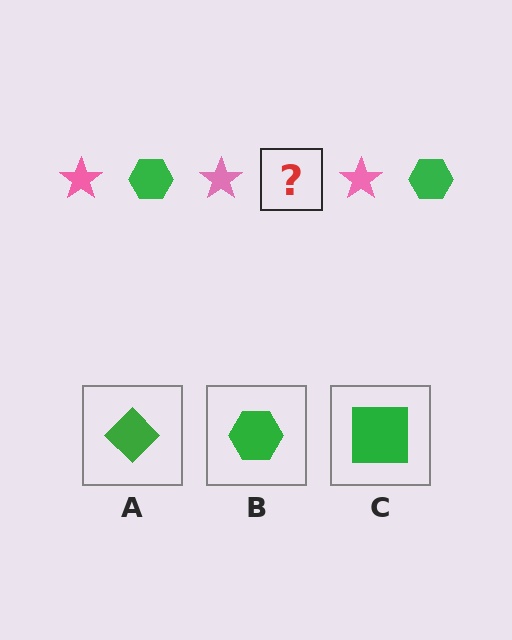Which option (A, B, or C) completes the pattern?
B.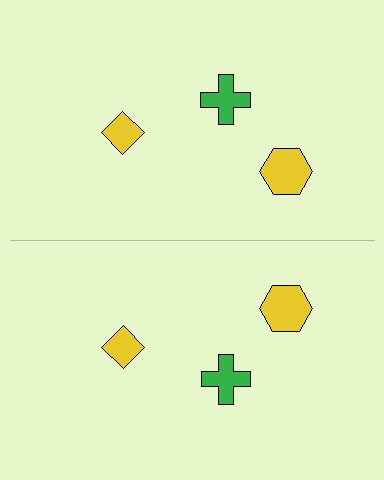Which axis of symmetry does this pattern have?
The pattern has a horizontal axis of symmetry running through the center of the image.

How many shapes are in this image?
There are 6 shapes in this image.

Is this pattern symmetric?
Yes, this pattern has bilateral (reflection) symmetry.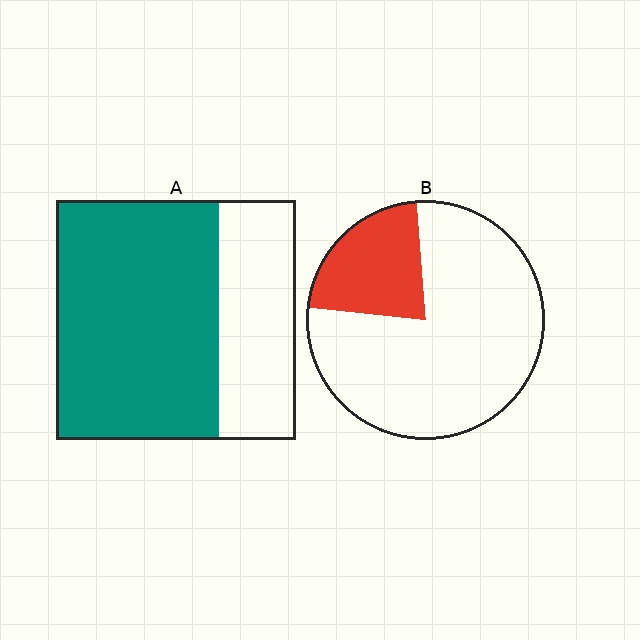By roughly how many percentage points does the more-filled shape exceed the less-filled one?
By roughly 45 percentage points (A over B).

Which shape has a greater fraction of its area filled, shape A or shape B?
Shape A.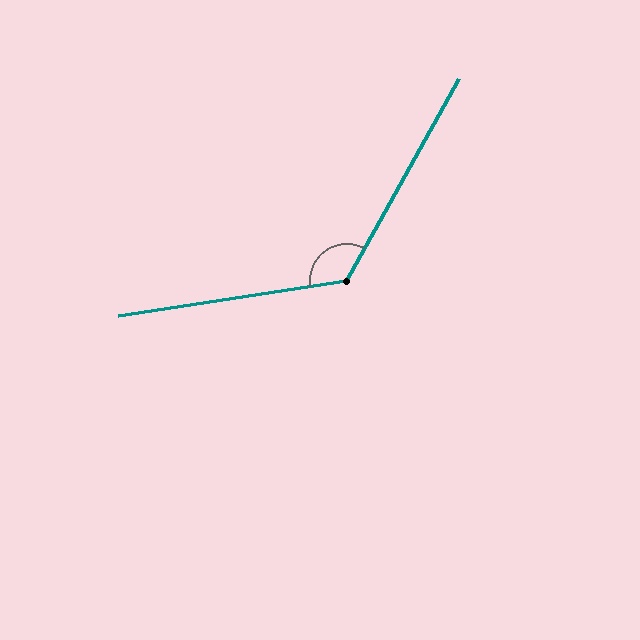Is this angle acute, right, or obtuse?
It is obtuse.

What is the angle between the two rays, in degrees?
Approximately 128 degrees.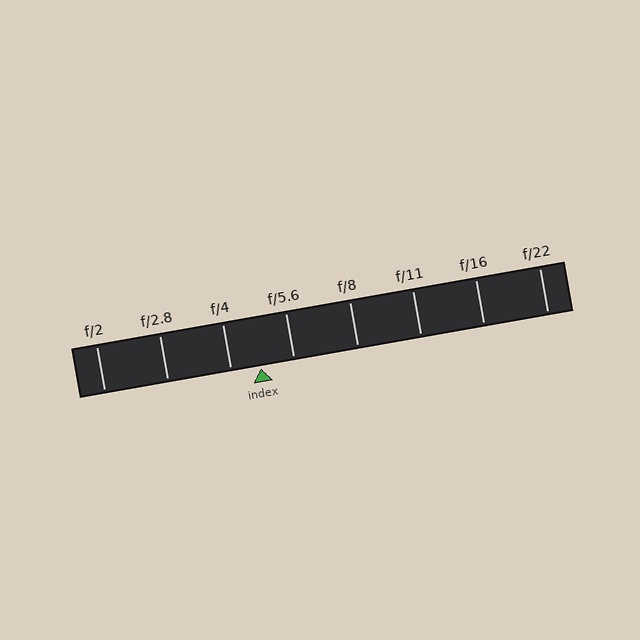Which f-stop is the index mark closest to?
The index mark is closest to f/4.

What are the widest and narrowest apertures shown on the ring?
The widest aperture shown is f/2 and the narrowest is f/22.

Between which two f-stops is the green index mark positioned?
The index mark is between f/4 and f/5.6.